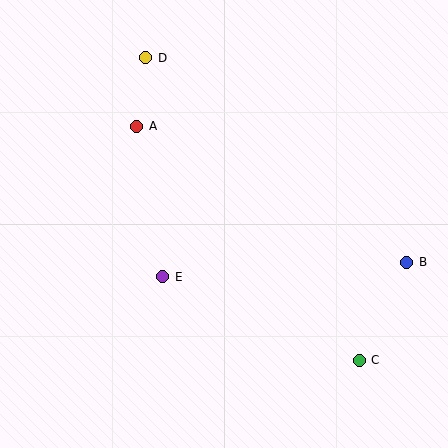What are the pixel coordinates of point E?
Point E is at (163, 277).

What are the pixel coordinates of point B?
Point B is at (407, 262).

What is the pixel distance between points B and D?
The distance between B and D is 332 pixels.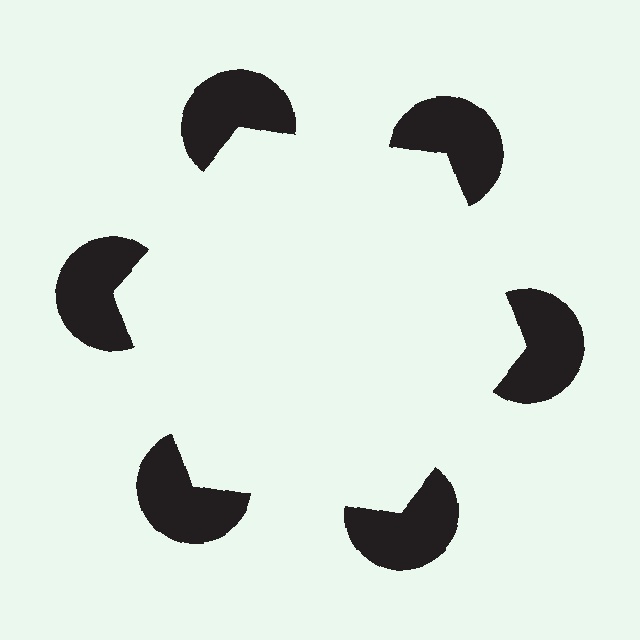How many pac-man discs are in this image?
There are 6 — one at each vertex of the illusory hexagon.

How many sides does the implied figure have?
6 sides.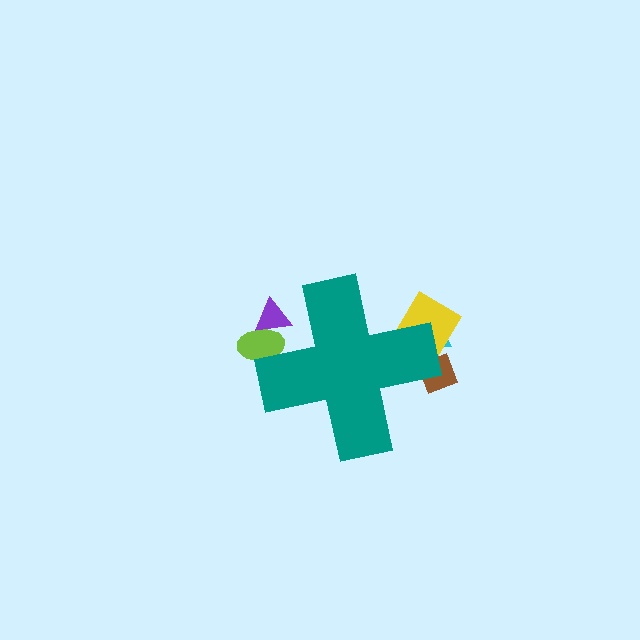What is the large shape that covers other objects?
A teal cross.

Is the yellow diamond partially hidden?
Yes, the yellow diamond is partially hidden behind the teal cross.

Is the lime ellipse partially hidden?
Yes, the lime ellipse is partially hidden behind the teal cross.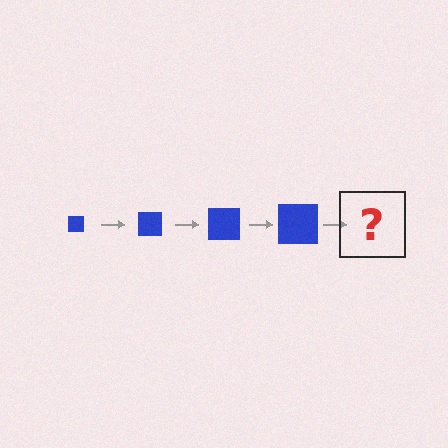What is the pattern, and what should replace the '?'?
The pattern is that the square gets progressively larger each step. The '?' should be a blue square, larger than the previous one.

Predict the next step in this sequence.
The next step is a blue square, larger than the previous one.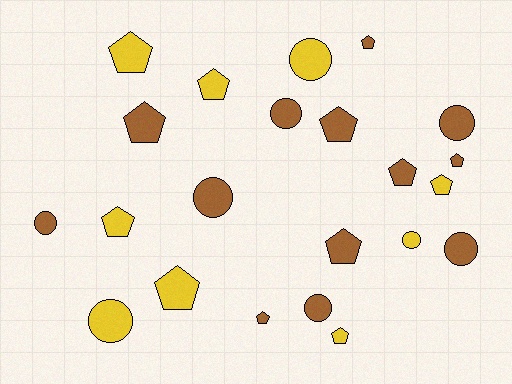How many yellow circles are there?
There are 3 yellow circles.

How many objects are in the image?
There are 22 objects.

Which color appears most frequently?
Brown, with 13 objects.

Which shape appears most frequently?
Pentagon, with 13 objects.